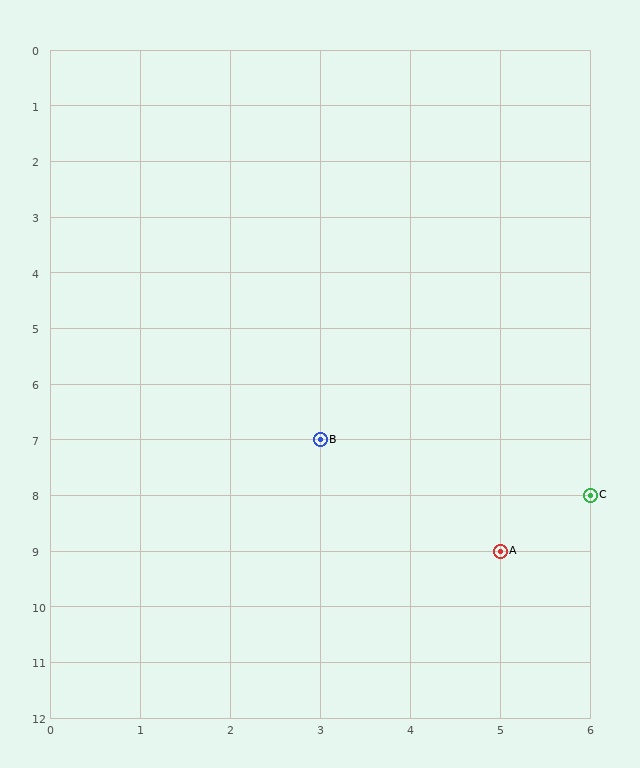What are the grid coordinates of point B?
Point B is at grid coordinates (3, 7).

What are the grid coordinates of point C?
Point C is at grid coordinates (6, 8).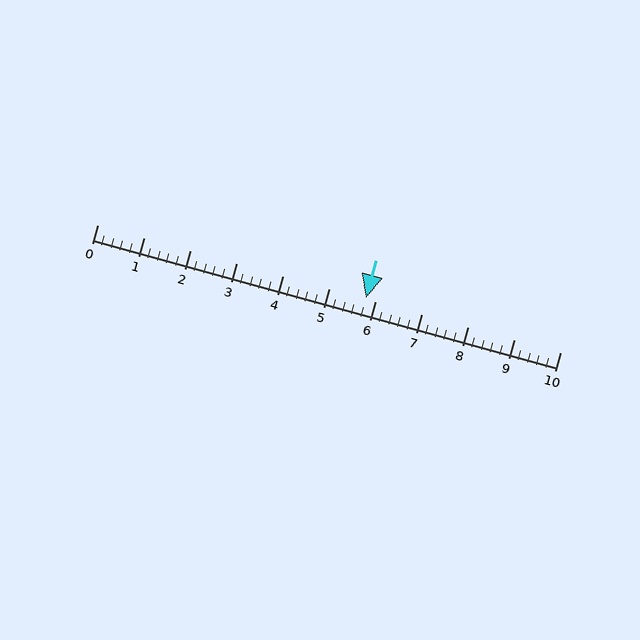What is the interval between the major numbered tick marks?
The major tick marks are spaced 1 units apart.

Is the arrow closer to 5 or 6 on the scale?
The arrow is closer to 6.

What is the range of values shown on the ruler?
The ruler shows values from 0 to 10.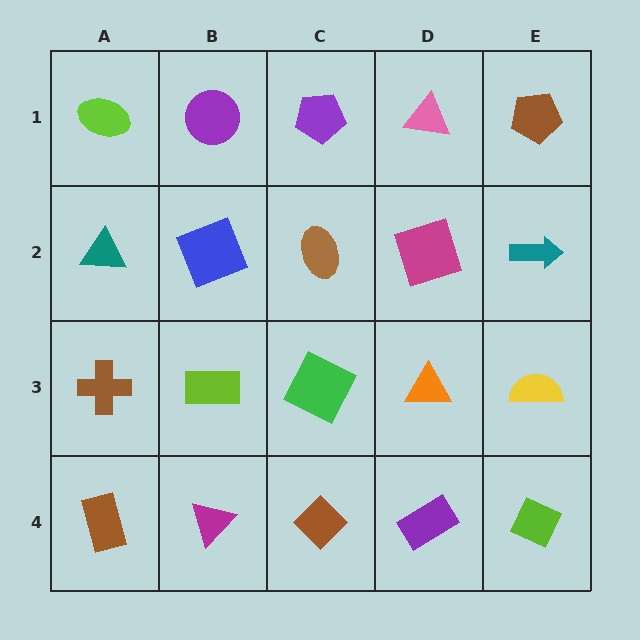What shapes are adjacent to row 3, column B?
A blue square (row 2, column B), a magenta triangle (row 4, column B), a brown cross (row 3, column A), a green square (row 3, column C).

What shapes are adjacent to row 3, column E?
A teal arrow (row 2, column E), a lime diamond (row 4, column E), an orange triangle (row 3, column D).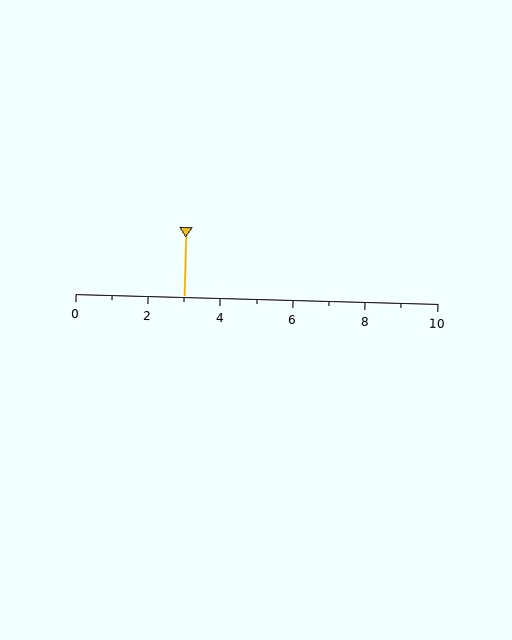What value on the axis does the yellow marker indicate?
The marker indicates approximately 3.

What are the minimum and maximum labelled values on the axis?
The axis runs from 0 to 10.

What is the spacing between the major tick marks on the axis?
The major ticks are spaced 2 apart.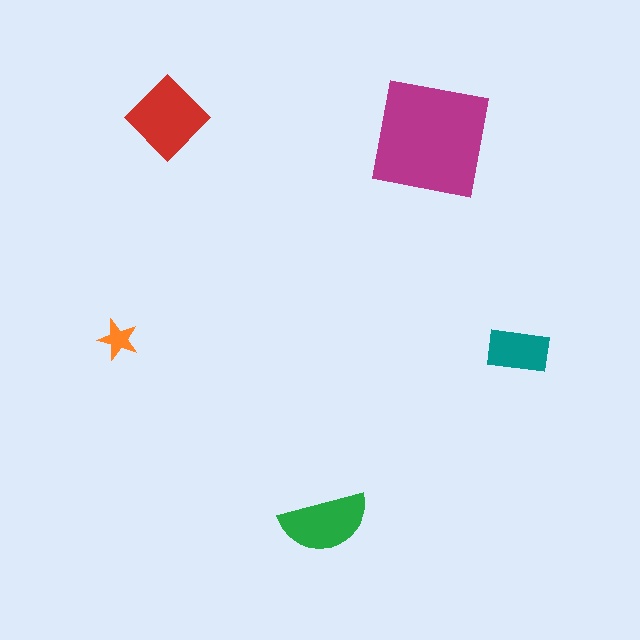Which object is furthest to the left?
The orange star is leftmost.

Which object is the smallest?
The orange star.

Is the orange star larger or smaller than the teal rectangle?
Smaller.